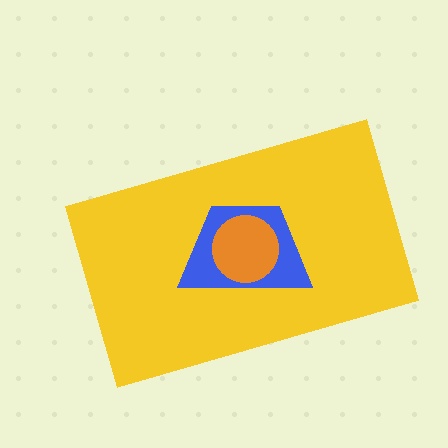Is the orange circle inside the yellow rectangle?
Yes.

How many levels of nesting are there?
3.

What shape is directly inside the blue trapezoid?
The orange circle.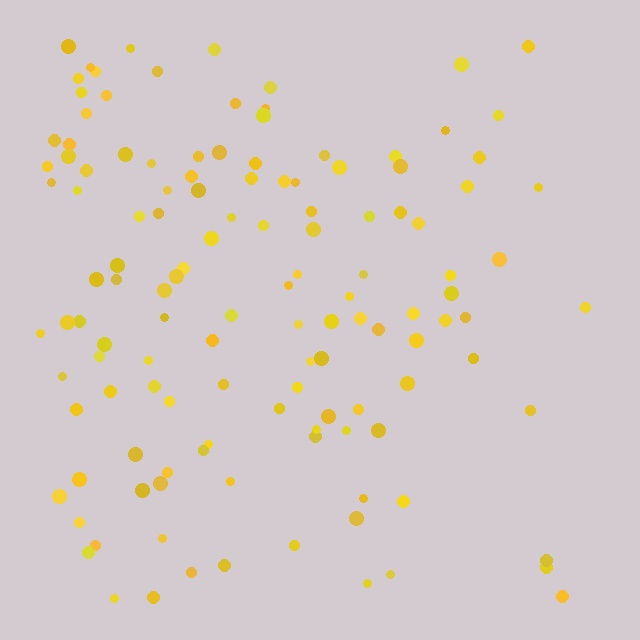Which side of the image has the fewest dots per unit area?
The right.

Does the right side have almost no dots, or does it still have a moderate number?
Still a moderate number, just noticeably fewer than the left.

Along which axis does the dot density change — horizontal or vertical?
Horizontal.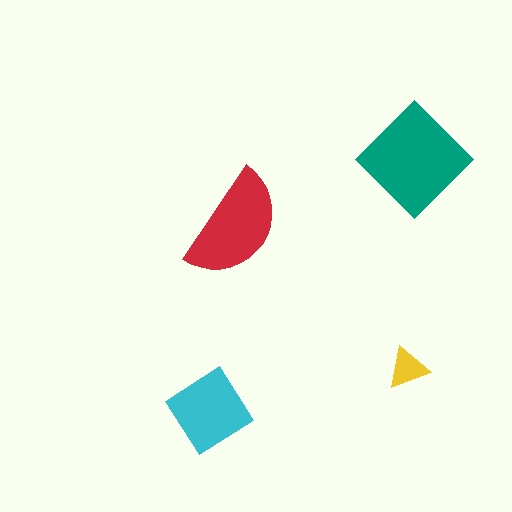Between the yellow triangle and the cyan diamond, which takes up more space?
The cyan diamond.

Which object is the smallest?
The yellow triangle.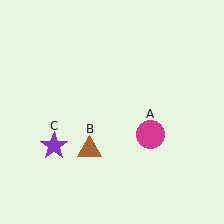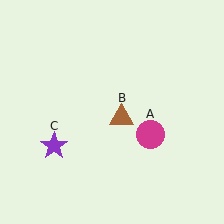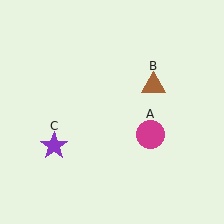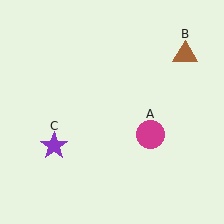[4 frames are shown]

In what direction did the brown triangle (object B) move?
The brown triangle (object B) moved up and to the right.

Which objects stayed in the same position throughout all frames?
Magenta circle (object A) and purple star (object C) remained stationary.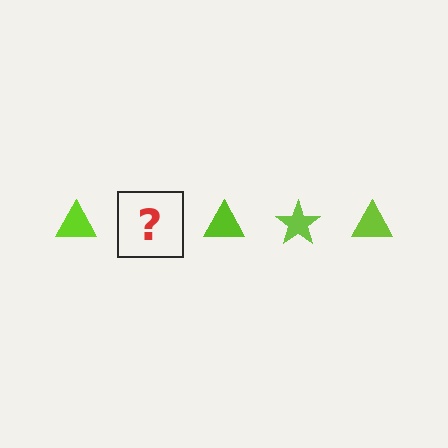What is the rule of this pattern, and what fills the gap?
The rule is that the pattern cycles through triangle, star shapes in lime. The gap should be filled with a lime star.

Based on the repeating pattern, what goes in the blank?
The blank should be a lime star.